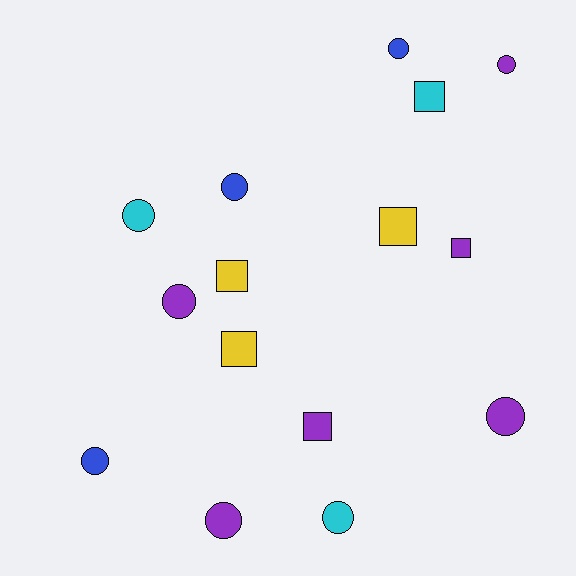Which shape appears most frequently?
Circle, with 9 objects.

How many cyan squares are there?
There is 1 cyan square.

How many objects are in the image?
There are 15 objects.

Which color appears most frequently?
Purple, with 6 objects.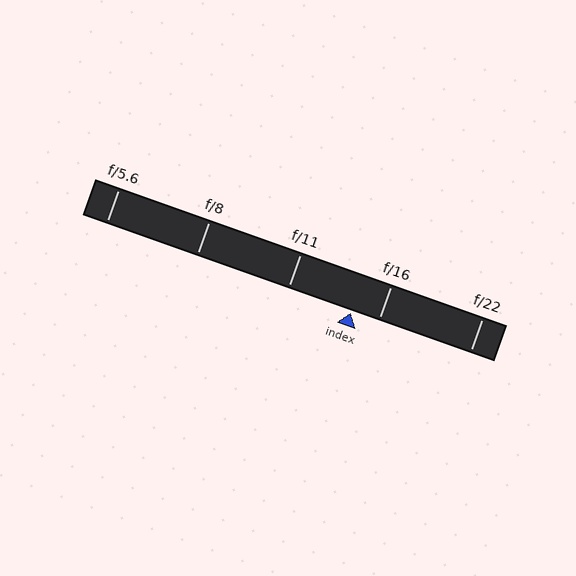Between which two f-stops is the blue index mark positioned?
The index mark is between f/11 and f/16.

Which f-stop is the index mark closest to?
The index mark is closest to f/16.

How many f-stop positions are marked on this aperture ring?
There are 5 f-stop positions marked.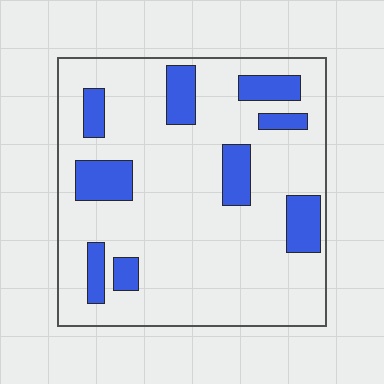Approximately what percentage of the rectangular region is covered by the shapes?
Approximately 20%.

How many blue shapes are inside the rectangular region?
9.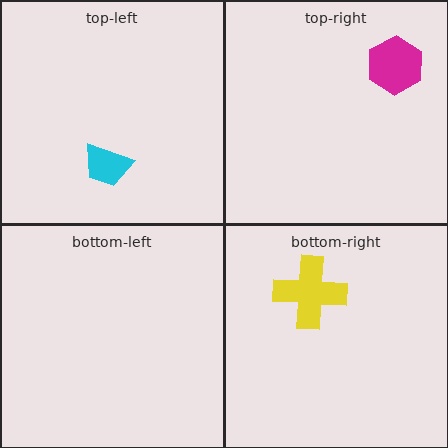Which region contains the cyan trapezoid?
The top-left region.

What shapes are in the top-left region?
The cyan trapezoid.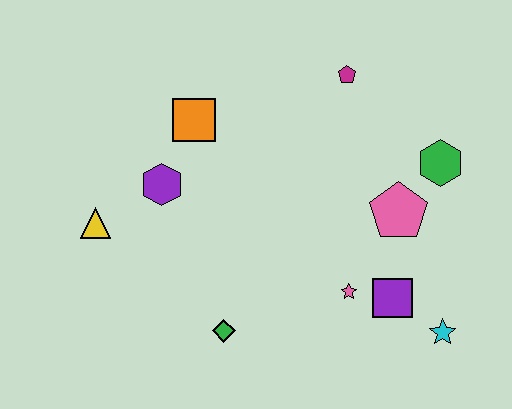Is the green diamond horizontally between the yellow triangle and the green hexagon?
Yes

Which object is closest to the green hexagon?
The pink pentagon is closest to the green hexagon.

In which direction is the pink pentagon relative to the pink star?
The pink pentagon is above the pink star.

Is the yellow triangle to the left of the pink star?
Yes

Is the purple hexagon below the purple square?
No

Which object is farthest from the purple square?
The yellow triangle is farthest from the purple square.